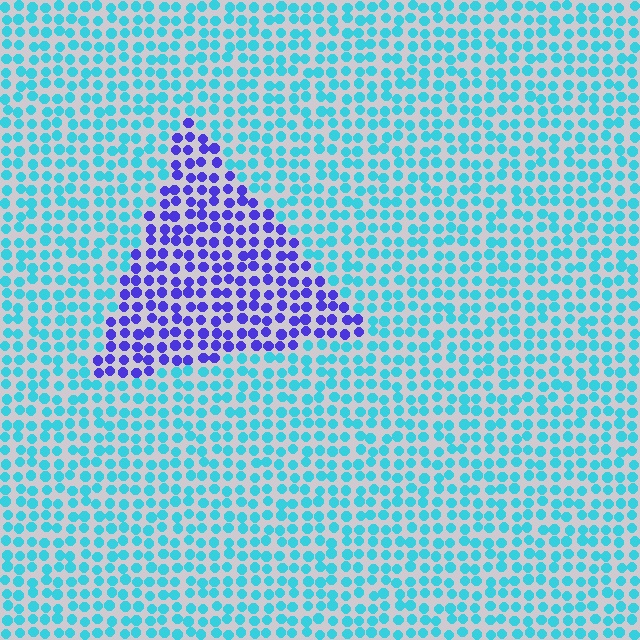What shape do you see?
I see a triangle.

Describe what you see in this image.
The image is filled with small cyan elements in a uniform arrangement. A triangle-shaped region is visible where the elements are tinted to a slightly different hue, forming a subtle color boundary.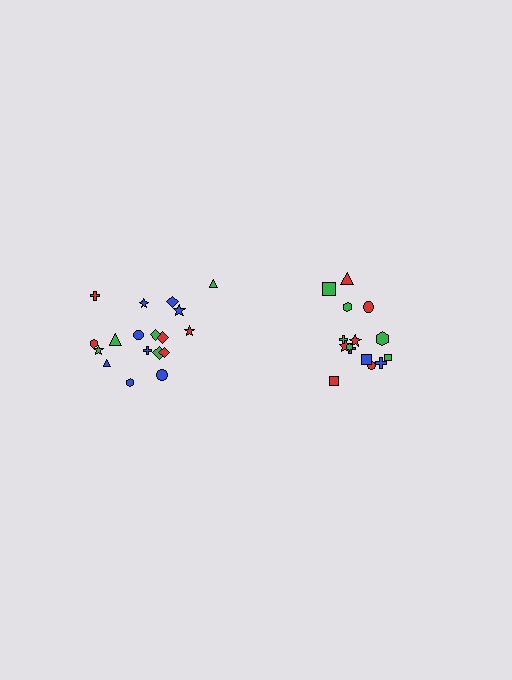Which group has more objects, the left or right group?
The left group.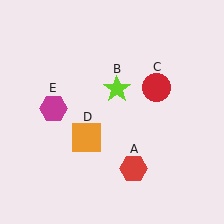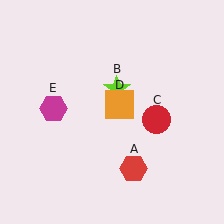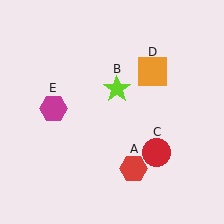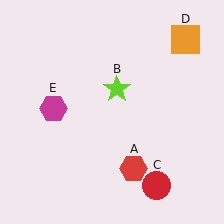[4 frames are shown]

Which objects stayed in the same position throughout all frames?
Red hexagon (object A) and lime star (object B) and magenta hexagon (object E) remained stationary.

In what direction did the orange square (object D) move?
The orange square (object D) moved up and to the right.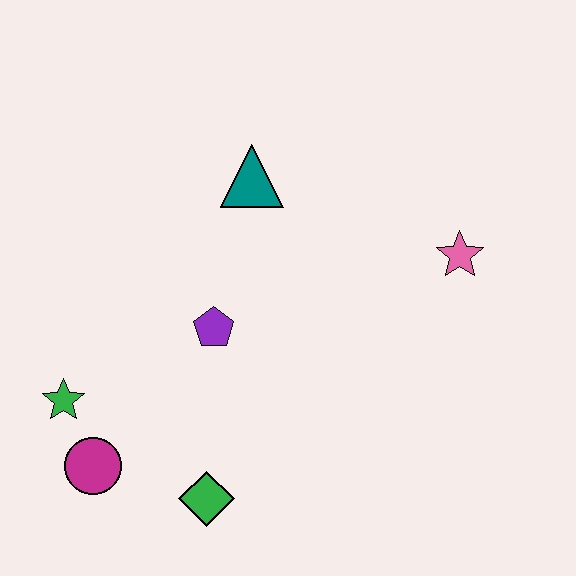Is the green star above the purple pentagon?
No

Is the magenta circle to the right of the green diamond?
No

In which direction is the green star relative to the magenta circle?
The green star is above the magenta circle.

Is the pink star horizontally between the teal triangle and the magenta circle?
No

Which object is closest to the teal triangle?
The purple pentagon is closest to the teal triangle.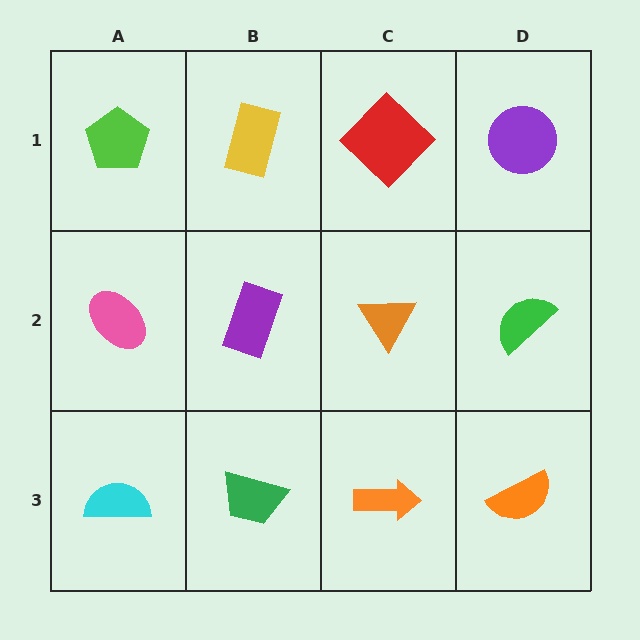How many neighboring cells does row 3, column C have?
3.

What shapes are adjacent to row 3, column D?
A green semicircle (row 2, column D), an orange arrow (row 3, column C).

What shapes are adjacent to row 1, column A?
A pink ellipse (row 2, column A), a yellow rectangle (row 1, column B).